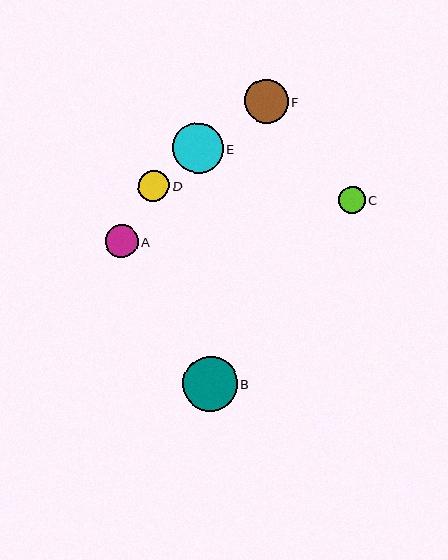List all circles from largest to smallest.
From largest to smallest: B, E, F, A, D, C.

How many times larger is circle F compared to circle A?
Circle F is approximately 1.3 times the size of circle A.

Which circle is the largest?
Circle B is the largest with a size of approximately 55 pixels.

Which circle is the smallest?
Circle C is the smallest with a size of approximately 27 pixels.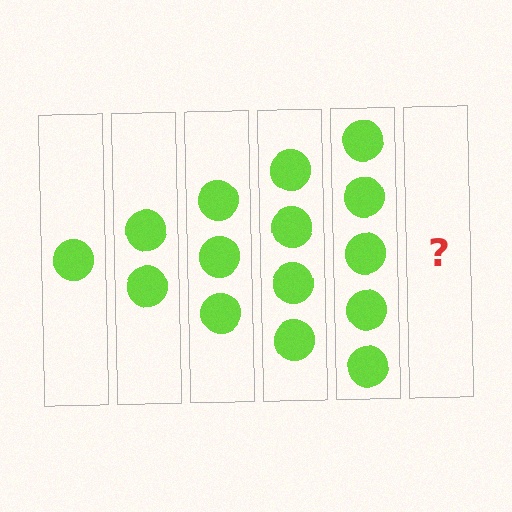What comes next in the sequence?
The next element should be 6 circles.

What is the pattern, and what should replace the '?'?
The pattern is that each step adds one more circle. The '?' should be 6 circles.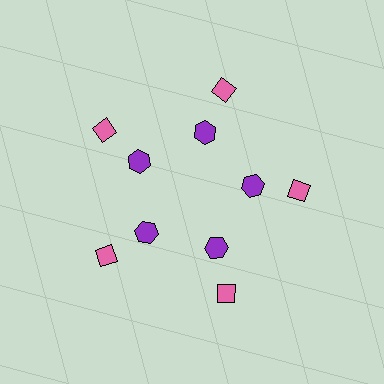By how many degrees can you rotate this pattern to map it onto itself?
The pattern maps onto itself every 72 degrees of rotation.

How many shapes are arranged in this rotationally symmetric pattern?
There are 10 shapes, arranged in 5 groups of 2.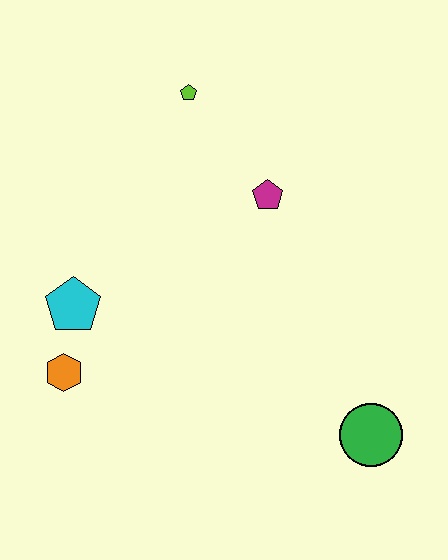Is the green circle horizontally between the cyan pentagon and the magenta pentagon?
No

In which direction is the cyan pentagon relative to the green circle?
The cyan pentagon is to the left of the green circle.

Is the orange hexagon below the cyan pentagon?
Yes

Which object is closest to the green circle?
The magenta pentagon is closest to the green circle.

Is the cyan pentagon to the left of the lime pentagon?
Yes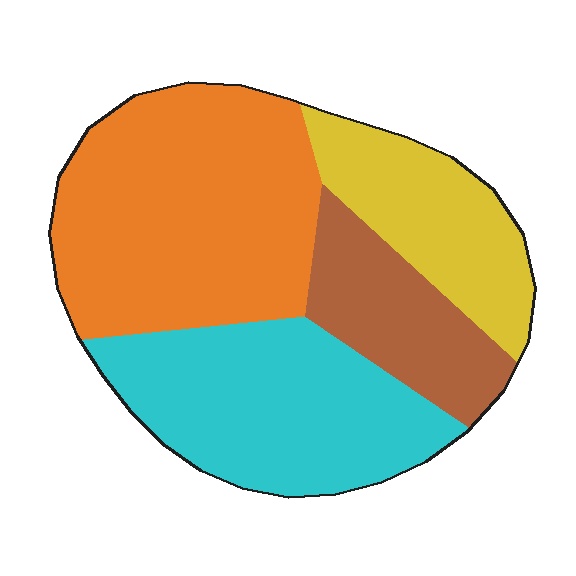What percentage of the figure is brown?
Brown takes up about one sixth (1/6) of the figure.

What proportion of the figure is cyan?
Cyan covers around 30% of the figure.